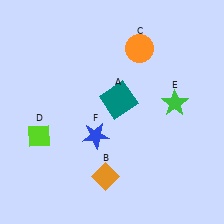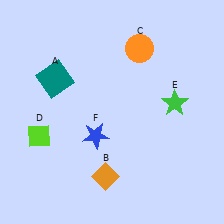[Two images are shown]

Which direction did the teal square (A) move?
The teal square (A) moved left.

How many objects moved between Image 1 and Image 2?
1 object moved between the two images.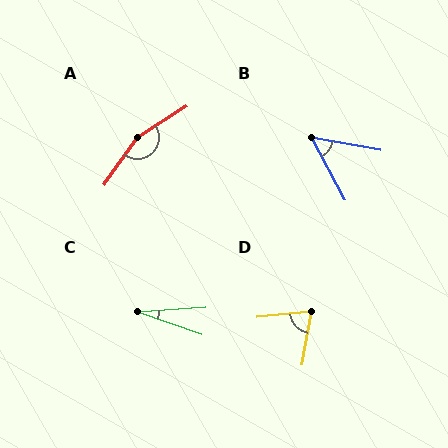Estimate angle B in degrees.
Approximately 52 degrees.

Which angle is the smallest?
C, at approximately 23 degrees.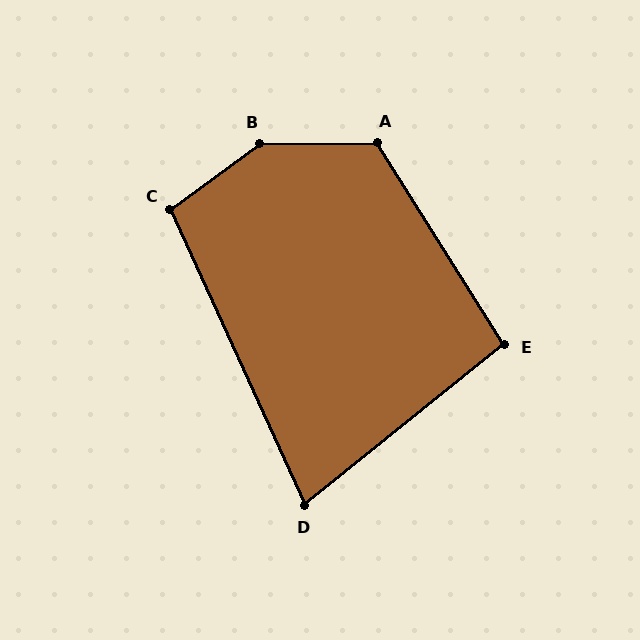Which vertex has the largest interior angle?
B, at approximately 144 degrees.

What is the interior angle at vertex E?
Approximately 97 degrees (obtuse).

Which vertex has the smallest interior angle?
D, at approximately 76 degrees.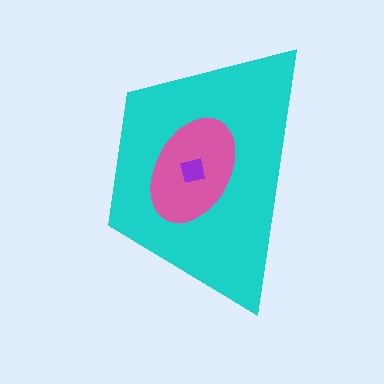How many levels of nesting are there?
3.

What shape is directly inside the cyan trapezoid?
The pink ellipse.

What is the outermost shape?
The cyan trapezoid.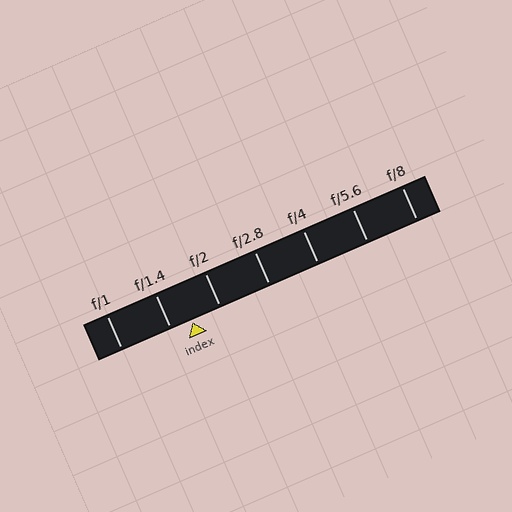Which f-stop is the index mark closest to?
The index mark is closest to f/1.4.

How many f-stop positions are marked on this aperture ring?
There are 7 f-stop positions marked.